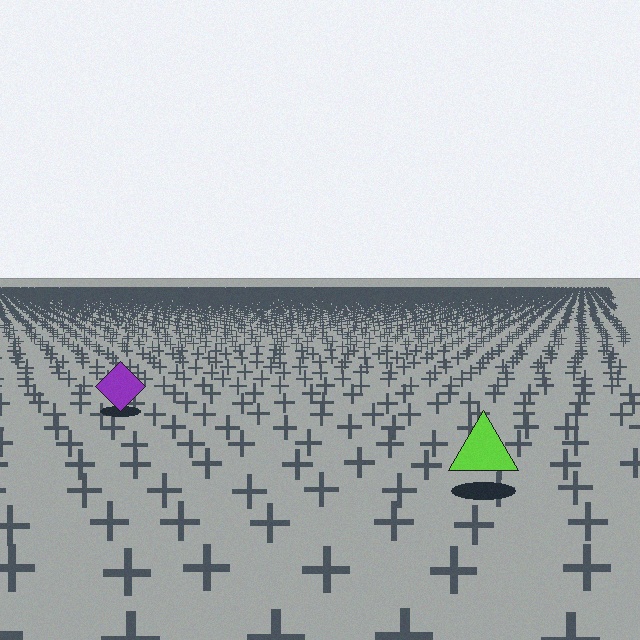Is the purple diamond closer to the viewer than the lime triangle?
No. The lime triangle is closer — you can tell from the texture gradient: the ground texture is coarser near it.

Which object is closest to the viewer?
The lime triangle is closest. The texture marks near it are larger and more spread out.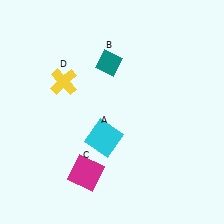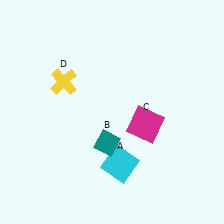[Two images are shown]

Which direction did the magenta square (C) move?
The magenta square (C) moved right.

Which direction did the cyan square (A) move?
The cyan square (A) moved down.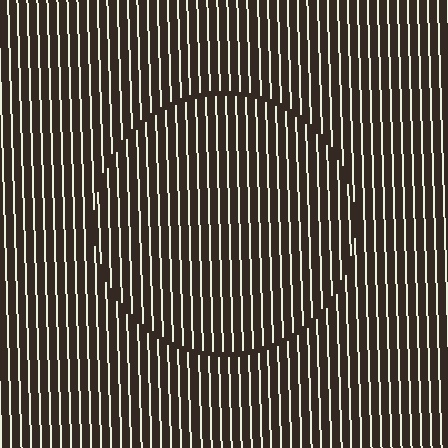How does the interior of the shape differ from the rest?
The interior of the shape contains the same grating, shifted by half a period — the contour is defined by the phase discontinuity where line-ends from the inner and outer gratings abut.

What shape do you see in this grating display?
An illusory circle. The interior of the shape contains the same grating, shifted by half a period — the contour is defined by the phase discontinuity where line-ends from the inner and outer gratings abut.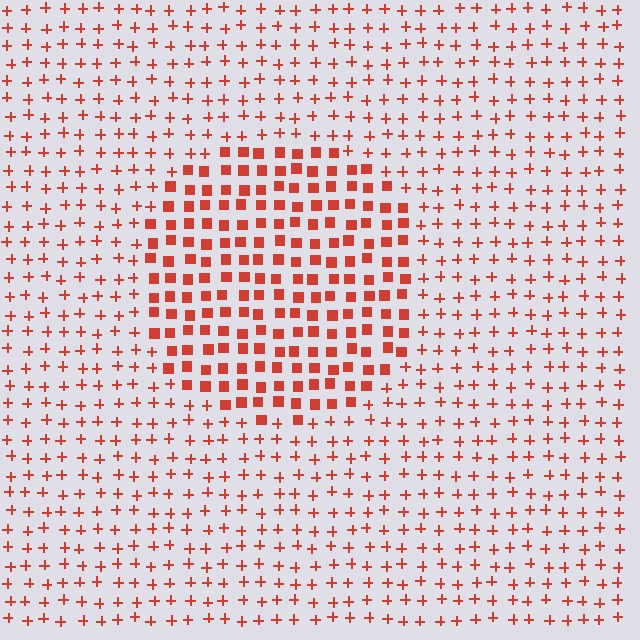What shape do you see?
I see a circle.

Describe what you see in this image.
The image is filled with small red elements arranged in a uniform grid. A circle-shaped region contains squares, while the surrounding area contains plus signs. The boundary is defined purely by the change in element shape.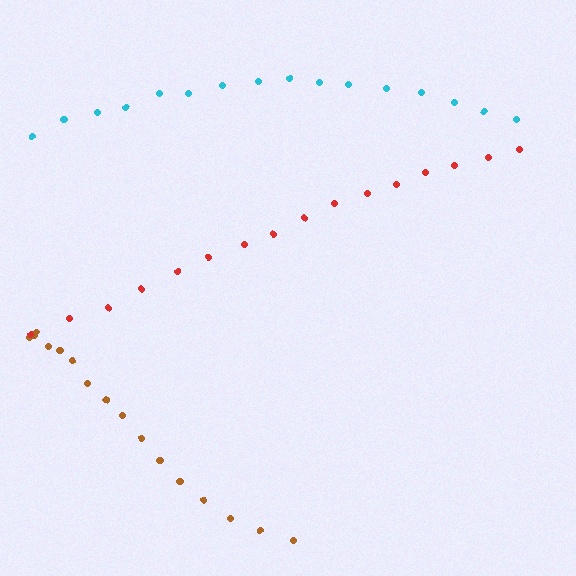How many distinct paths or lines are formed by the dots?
There are 3 distinct paths.